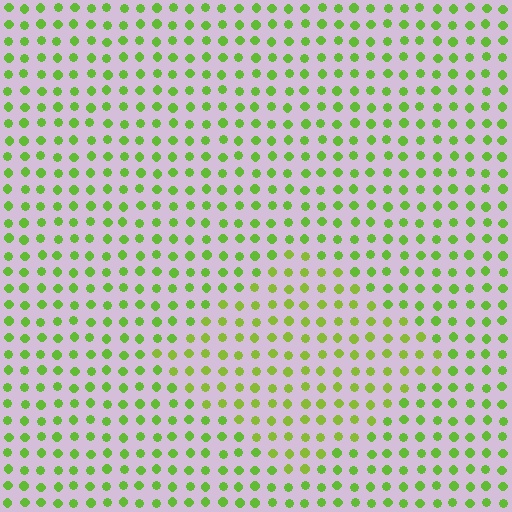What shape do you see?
I see a diamond.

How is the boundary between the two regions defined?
The boundary is defined purely by a slight shift in hue (about 17 degrees). Spacing, size, and orientation are identical on both sides.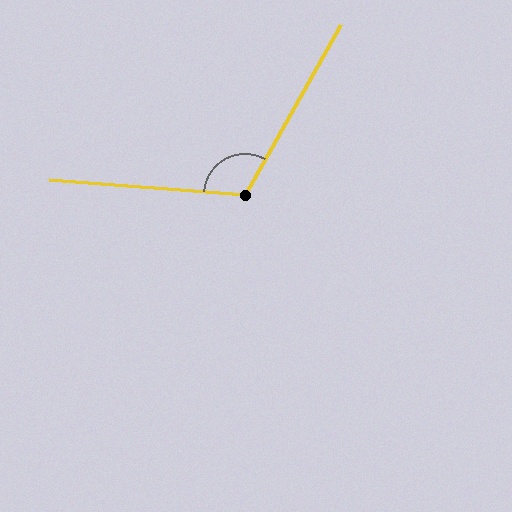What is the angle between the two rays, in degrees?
Approximately 115 degrees.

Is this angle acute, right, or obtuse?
It is obtuse.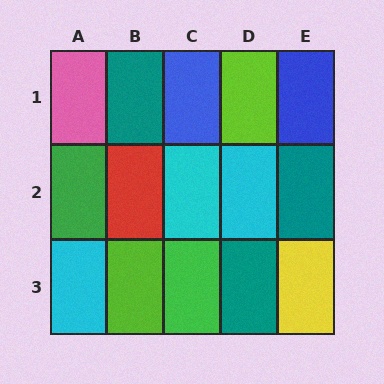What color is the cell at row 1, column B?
Teal.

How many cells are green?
2 cells are green.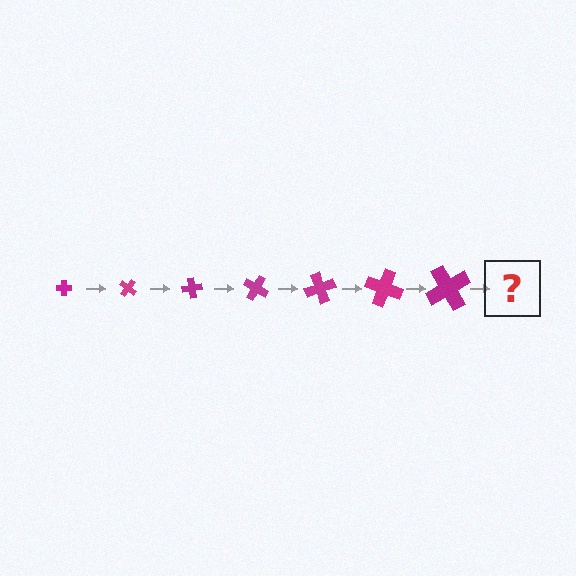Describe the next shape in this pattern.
It should be a cross, larger than the previous one and rotated 280 degrees from the start.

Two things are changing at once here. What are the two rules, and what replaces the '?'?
The two rules are that the cross grows larger each step and it rotates 40 degrees each step. The '?' should be a cross, larger than the previous one and rotated 280 degrees from the start.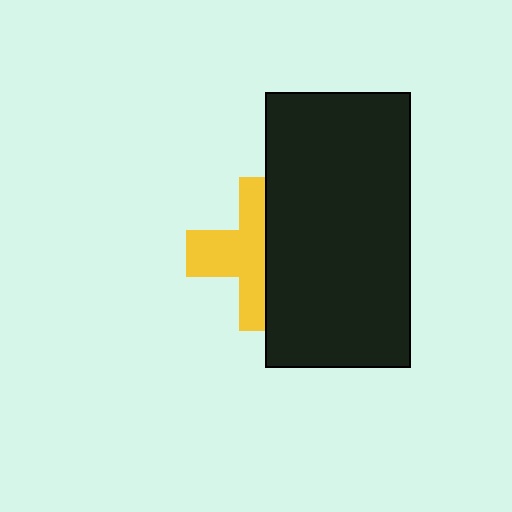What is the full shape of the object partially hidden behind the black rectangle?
The partially hidden object is a yellow cross.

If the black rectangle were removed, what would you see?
You would see the complete yellow cross.